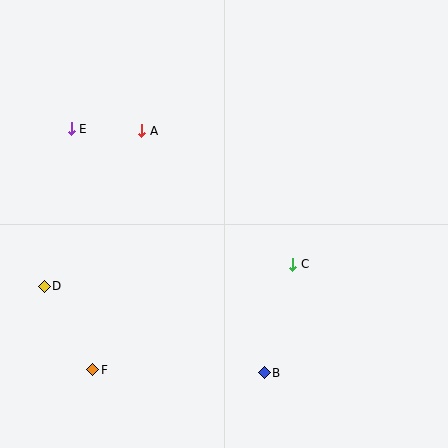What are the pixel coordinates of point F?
Point F is at (93, 370).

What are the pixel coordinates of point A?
Point A is at (142, 131).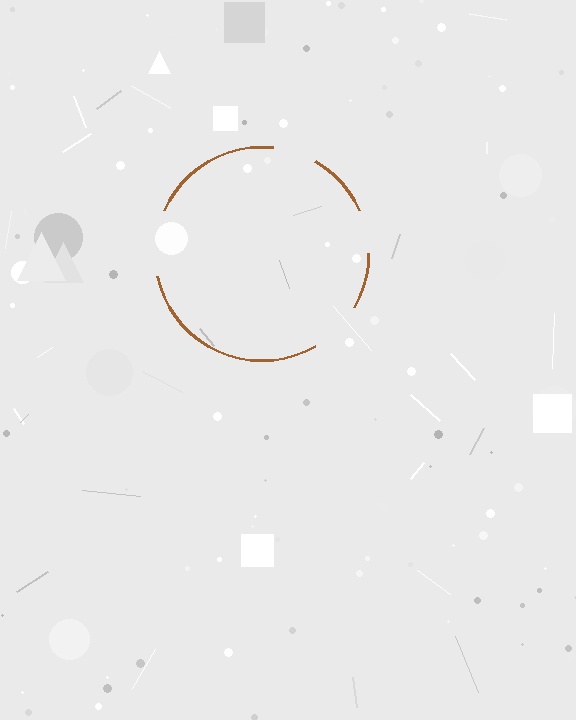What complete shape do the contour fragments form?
The contour fragments form a circle.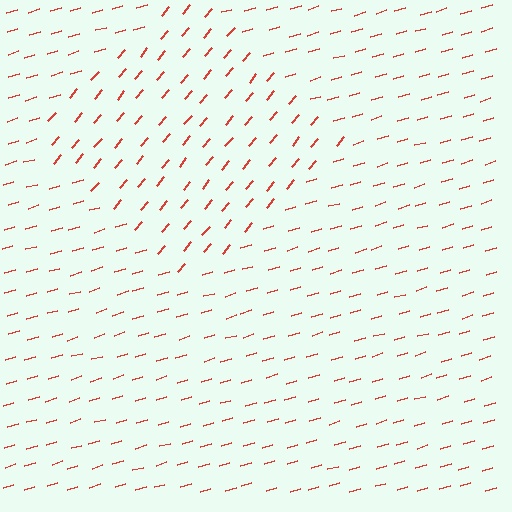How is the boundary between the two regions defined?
The boundary is defined purely by a change in line orientation (approximately 33 degrees difference). All lines are the same color and thickness.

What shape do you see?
I see a diamond.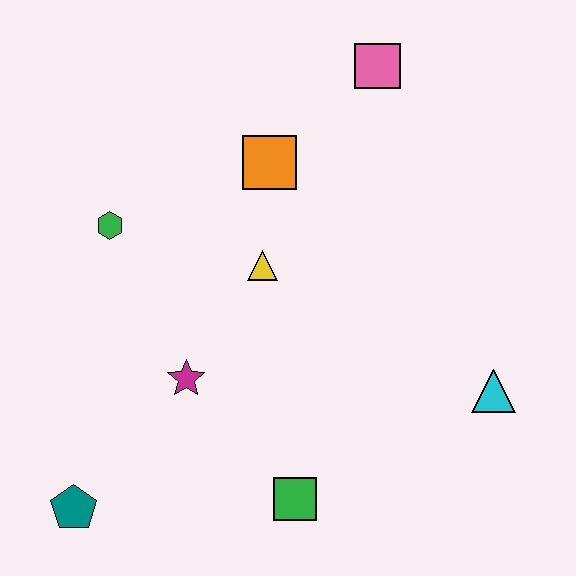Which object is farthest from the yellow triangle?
The teal pentagon is farthest from the yellow triangle.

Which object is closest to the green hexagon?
The yellow triangle is closest to the green hexagon.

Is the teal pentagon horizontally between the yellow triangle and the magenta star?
No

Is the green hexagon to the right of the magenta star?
No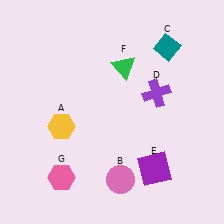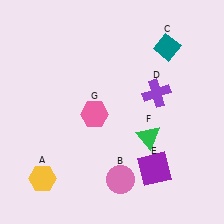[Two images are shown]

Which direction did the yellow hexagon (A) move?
The yellow hexagon (A) moved down.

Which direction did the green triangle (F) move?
The green triangle (F) moved down.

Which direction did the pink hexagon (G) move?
The pink hexagon (G) moved up.